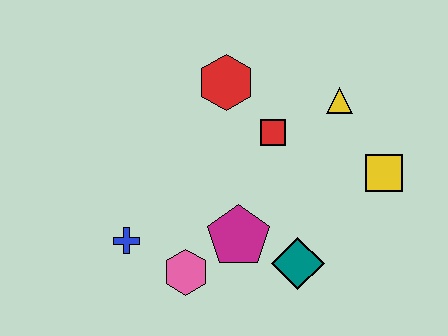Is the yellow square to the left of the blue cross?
No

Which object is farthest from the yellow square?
The blue cross is farthest from the yellow square.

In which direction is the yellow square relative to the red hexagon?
The yellow square is to the right of the red hexagon.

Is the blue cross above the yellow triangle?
No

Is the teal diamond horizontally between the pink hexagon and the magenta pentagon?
No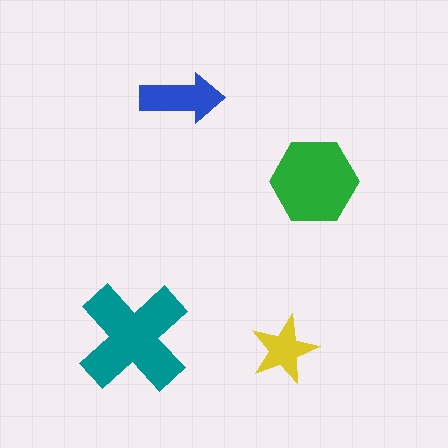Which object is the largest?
The teal cross.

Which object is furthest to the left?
The teal cross is leftmost.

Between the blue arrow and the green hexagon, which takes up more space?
The green hexagon.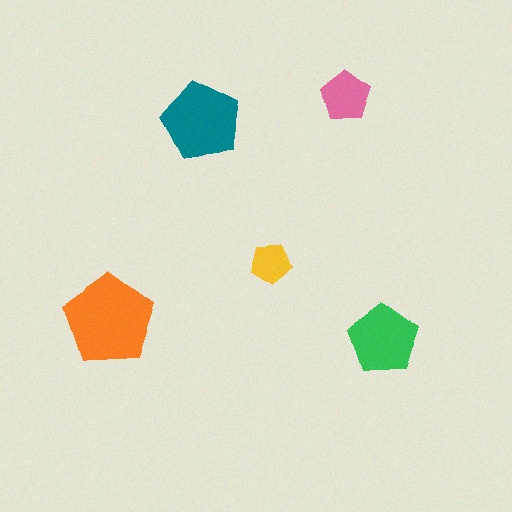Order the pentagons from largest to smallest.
the orange one, the teal one, the green one, the pink one, the yellow one.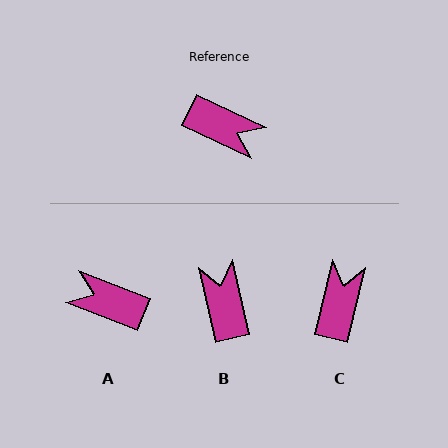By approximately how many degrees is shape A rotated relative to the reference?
Approximately 176 degrees clockwise.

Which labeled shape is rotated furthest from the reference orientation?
A, about 176 degrees away.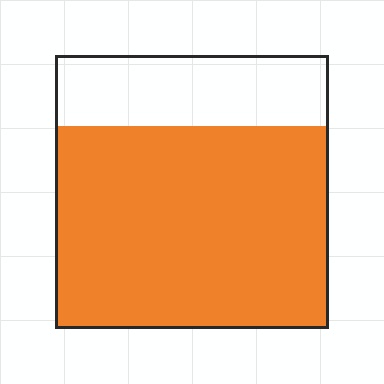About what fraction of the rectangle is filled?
About three quarters (3/4).